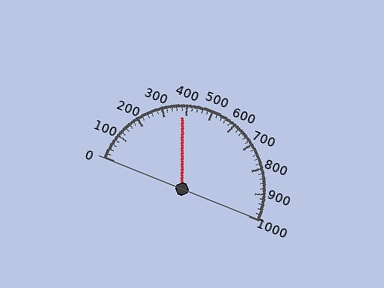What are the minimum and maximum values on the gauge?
The gauge ranges from 0 to 1000.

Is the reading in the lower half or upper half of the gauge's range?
The reading is in the lower half of the range (0 to 1000).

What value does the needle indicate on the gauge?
The needle indicates approximately 380.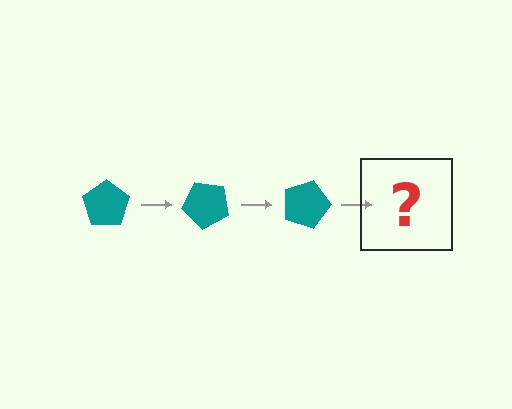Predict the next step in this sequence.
The next step is a teal pentagon rotated 135 degrees.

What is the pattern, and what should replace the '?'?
The pattern is that the pentagon rotates 45 degrees each step. The '?' should be a teal pentagon rotated 135 degrees.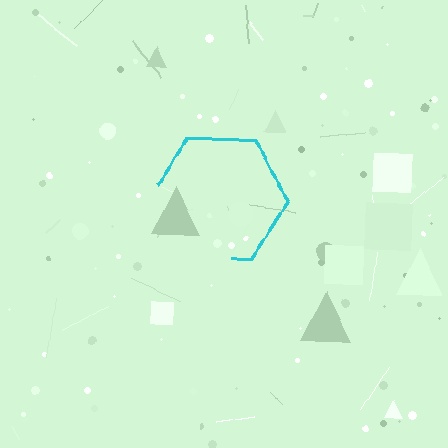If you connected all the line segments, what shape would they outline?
They would outline a hexagon.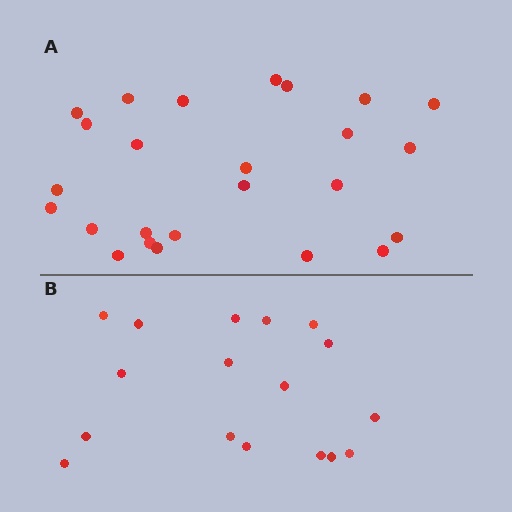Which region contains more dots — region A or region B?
Region A (the top region) has more dots.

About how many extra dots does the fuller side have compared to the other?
Region A has roughly 8 or so more dots than region B.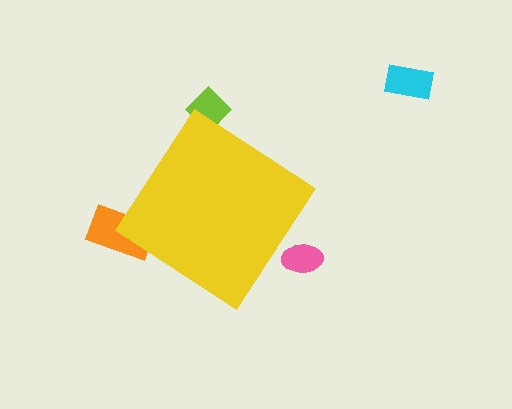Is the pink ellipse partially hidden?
Yes, the pink ellipse is partially hidden behind the yellow diamond.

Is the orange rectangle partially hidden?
Yes, the orange rectangle is partially hidden behind the yellow diamond.